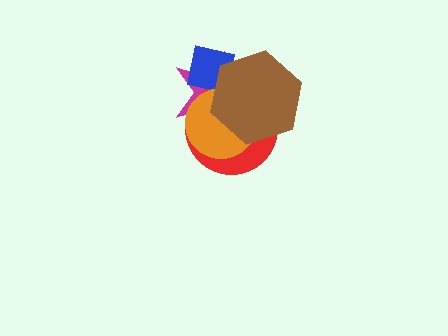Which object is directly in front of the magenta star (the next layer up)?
The red circle is directly in front of the magenta star.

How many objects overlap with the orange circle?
4 objects overlap with the orange circle.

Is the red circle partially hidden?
Yes, it is partially covered by another shape.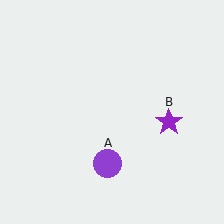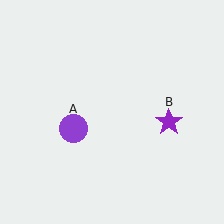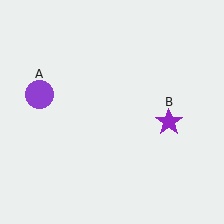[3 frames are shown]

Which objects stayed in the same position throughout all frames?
Purple star (object B) remained stationary.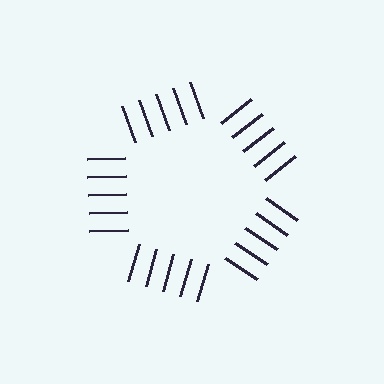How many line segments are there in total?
25 — 5 along each of the 5 edges.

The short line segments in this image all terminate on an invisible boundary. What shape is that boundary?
An illusory pentagon — the line segments terminate on its edges but no continuous stroke is drawn.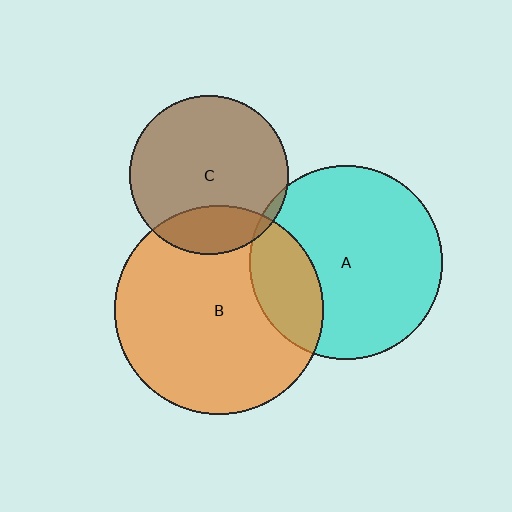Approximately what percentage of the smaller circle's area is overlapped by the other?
Approximately 5%.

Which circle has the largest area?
Circle B (orange).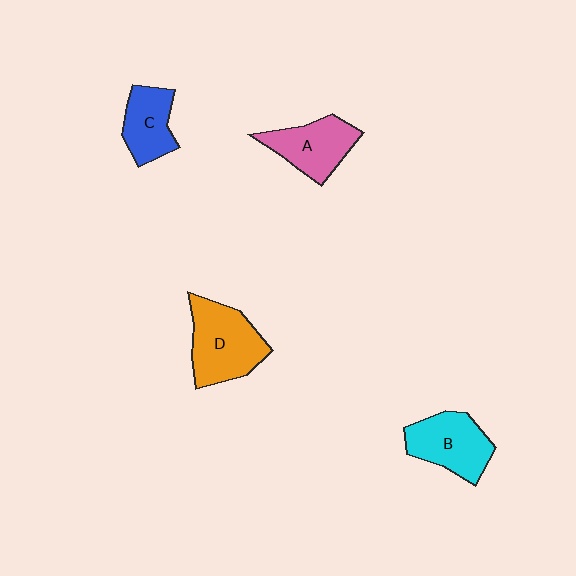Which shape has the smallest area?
Shape C (blue).